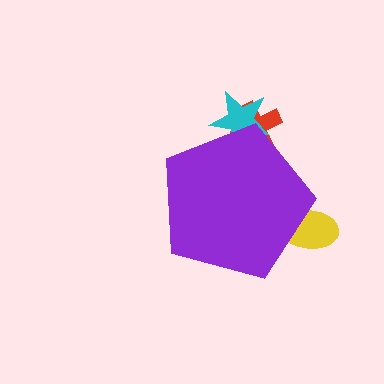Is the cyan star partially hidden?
Yes, the cyan star is partially hidden behind the purple pentagon.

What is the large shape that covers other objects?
A purple pentagon.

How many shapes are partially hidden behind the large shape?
3 shapes are partially hidden.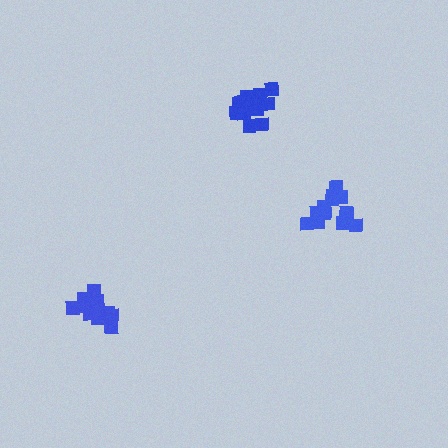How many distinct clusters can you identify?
There are 3 distinct clusters.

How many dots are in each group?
Group 1: 13 dots, Group 2: 13 dots, Group 3: 15 dots (41 total).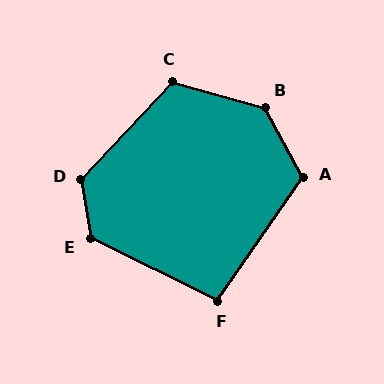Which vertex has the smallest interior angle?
F, at approximately 99 degrees.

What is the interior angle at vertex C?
Approximately 118 degrees (obtuse).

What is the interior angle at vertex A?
Approximately 117 degrees (obtuse).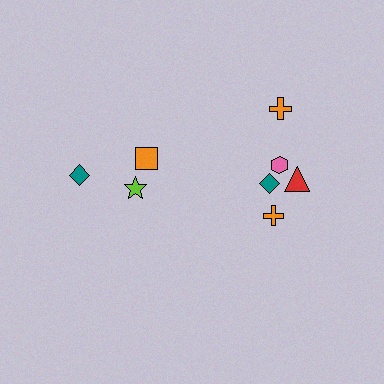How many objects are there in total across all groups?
There are 8 objects.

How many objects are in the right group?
There are 5 objects.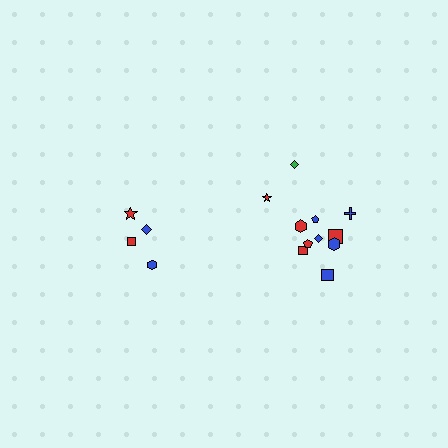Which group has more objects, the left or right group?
The right group.